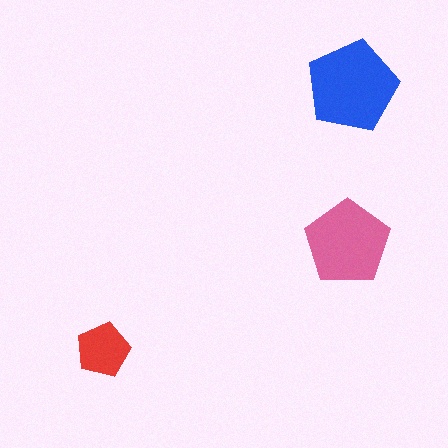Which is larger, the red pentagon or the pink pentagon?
The pink one.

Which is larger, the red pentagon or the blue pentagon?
The blue one.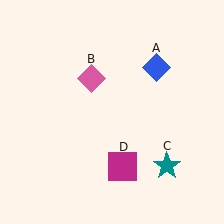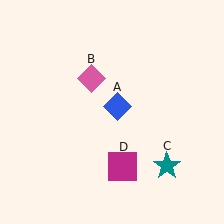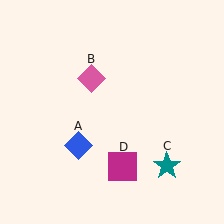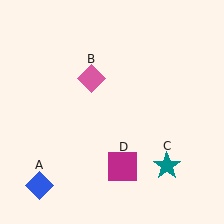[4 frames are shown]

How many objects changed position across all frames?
1 object changed position: blue diamond (object A).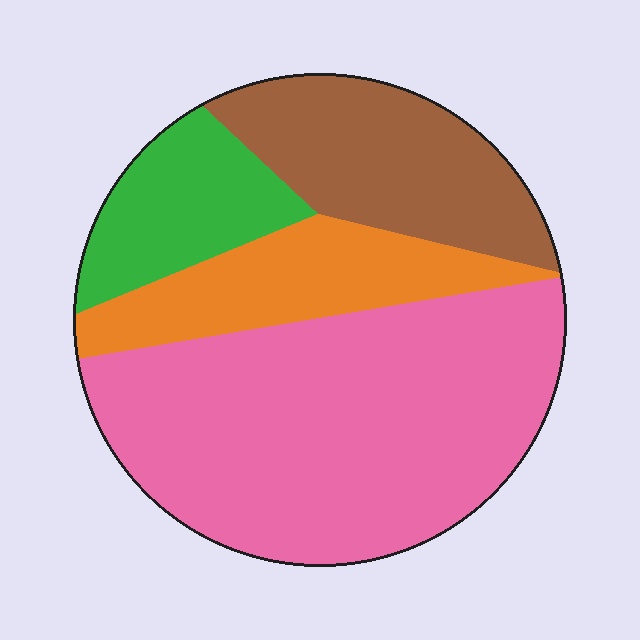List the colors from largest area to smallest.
From largest to smallest: pink, brown, orange, green.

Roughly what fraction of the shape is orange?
Orange takes up less than a quarter of the shape.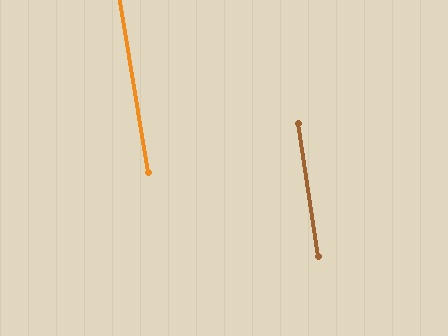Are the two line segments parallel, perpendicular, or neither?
Parallel — their directions differ by only 0.4°.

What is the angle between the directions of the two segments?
Approximately 0 degrees.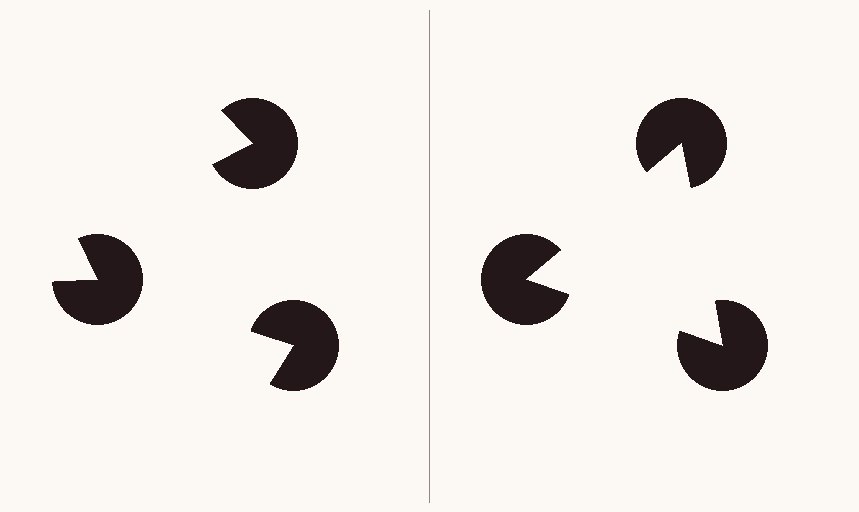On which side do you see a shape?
An illusory triangle appears on the right side. On the left side the wedge cuts are rotated, so no coherent shape forms.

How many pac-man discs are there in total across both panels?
6 — 3 on each side.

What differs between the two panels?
The pac-man discs are positioned identically on both sides; only the wedge orientations differ. On the right they align to a triangle; on the left they are misaligned.